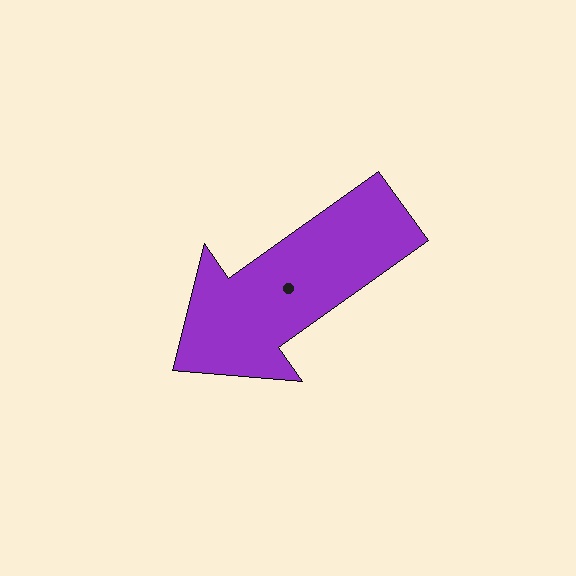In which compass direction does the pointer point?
Southwest.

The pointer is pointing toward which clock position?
Roughly 8 o'clock.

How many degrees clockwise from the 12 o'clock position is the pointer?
Approximately 235 degrees.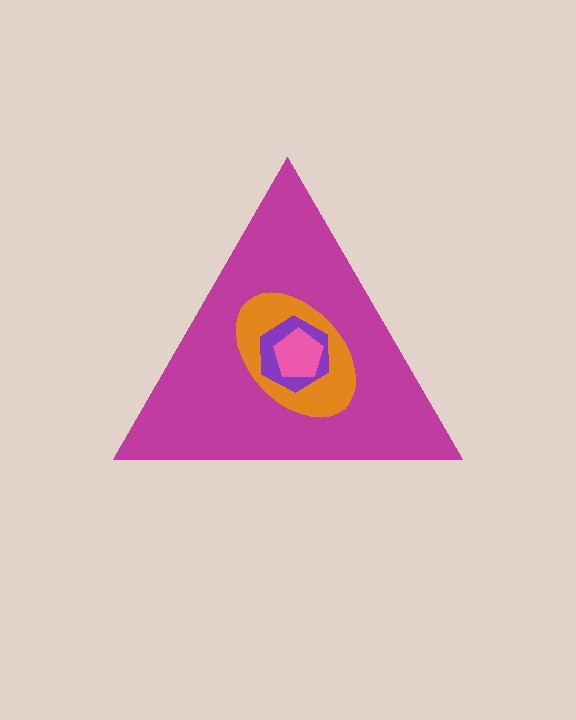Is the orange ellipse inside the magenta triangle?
Yes.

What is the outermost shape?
The magenta triangle.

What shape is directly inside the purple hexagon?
The pink pentagon.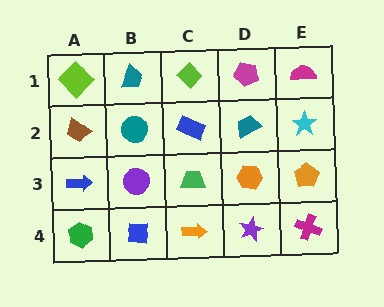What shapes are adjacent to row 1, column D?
A teal trapezoid (row 2, column D), a lime diamond (row 1, column C), a magenta semicircle (row 1, column E).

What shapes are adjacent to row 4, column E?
An orange pentagon (row 3, column E), a purple star (row 4, column D).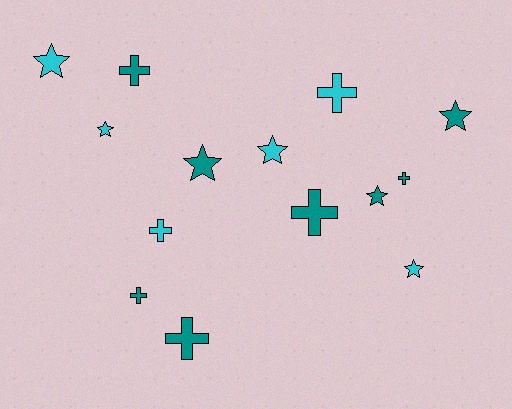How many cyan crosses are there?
There are 2 cyan crosses.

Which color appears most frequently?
Teal, with 8 objects.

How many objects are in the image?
There are 14 objects.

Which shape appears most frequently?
Cross, with 7 objects.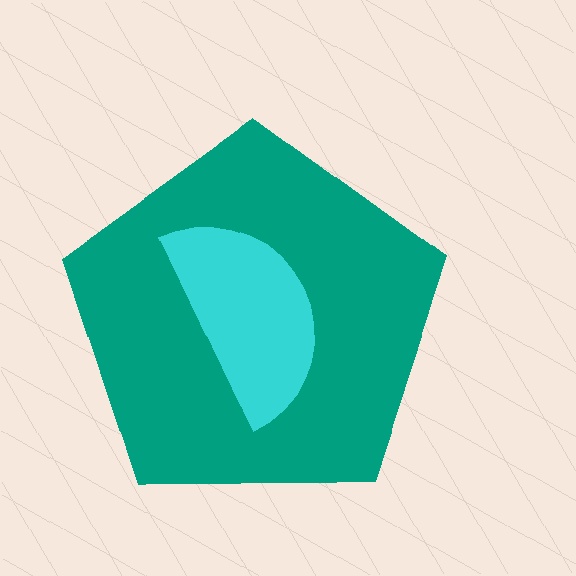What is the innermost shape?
The cyan semicircle.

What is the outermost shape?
The teal pentagon.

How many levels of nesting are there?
2.